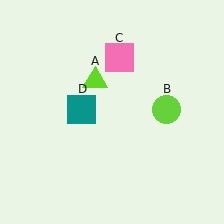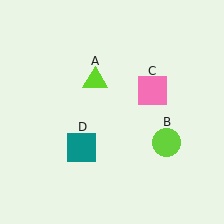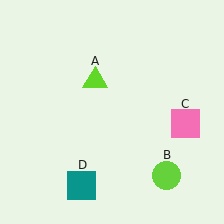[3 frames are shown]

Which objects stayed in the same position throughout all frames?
Lime triangle (object A) remained stationary.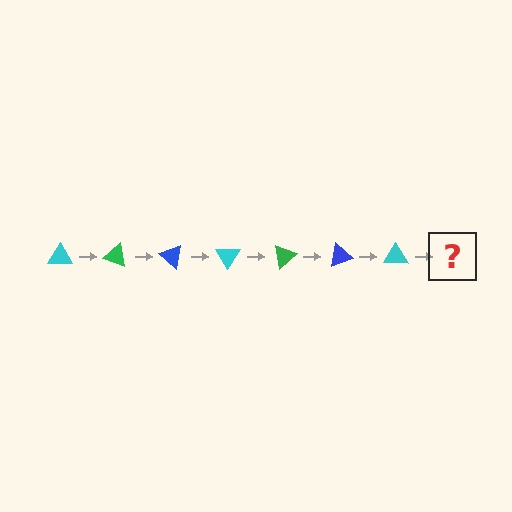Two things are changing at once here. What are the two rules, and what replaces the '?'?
The two rules are that it rotates 20 degrees each step and the color cycles through cyan, green, and blue. The '?' should be a green triangle, rotated 140 degrees from the start.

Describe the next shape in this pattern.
It should be a green triangle, rotated 140 degrees from the start.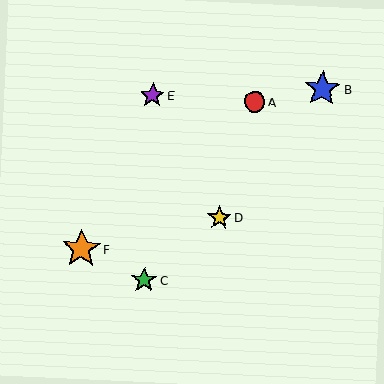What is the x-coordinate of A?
Object A is at x≈255.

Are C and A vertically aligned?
No, C is at x≈144 and A is at x≈255.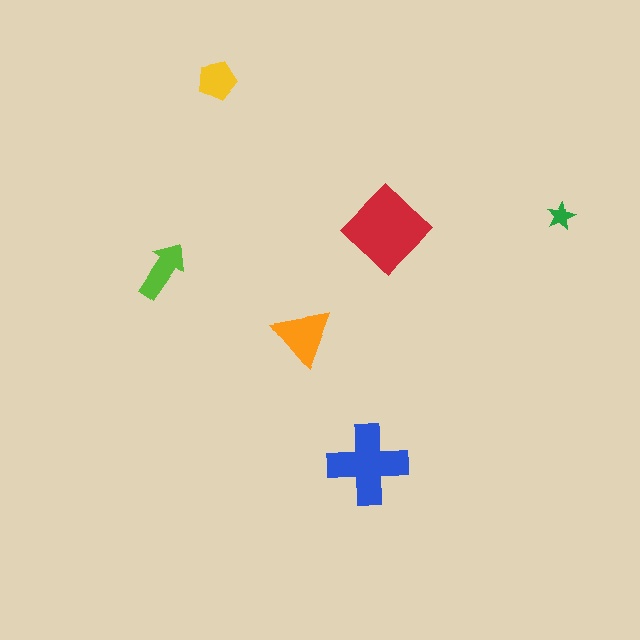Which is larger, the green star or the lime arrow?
The lime arrow.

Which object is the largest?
The red diamond.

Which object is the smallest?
The green star.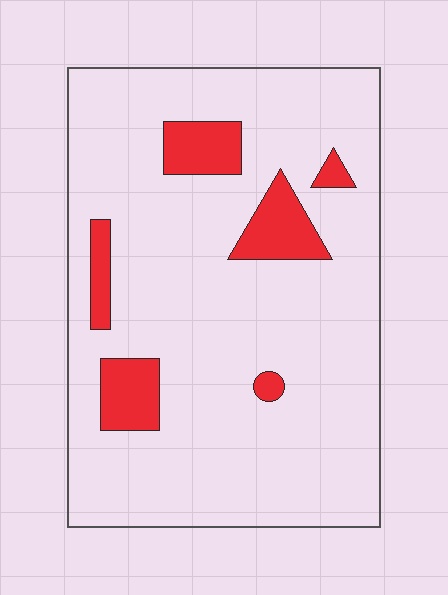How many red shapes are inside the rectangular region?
6.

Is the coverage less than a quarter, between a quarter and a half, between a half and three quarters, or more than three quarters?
Less than a quarter.